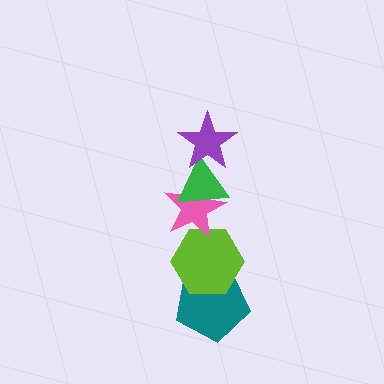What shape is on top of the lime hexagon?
The pink star is on top of the lime hexagon.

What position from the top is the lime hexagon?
The lime hexagon is 4th from the top.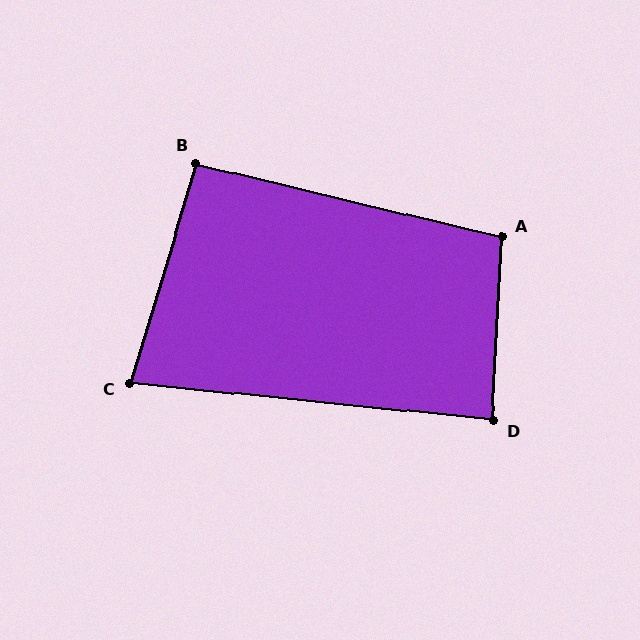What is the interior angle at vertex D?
Approximately 87 degrees (approximately right).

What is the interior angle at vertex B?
Approximately 93 degrees (approximately right).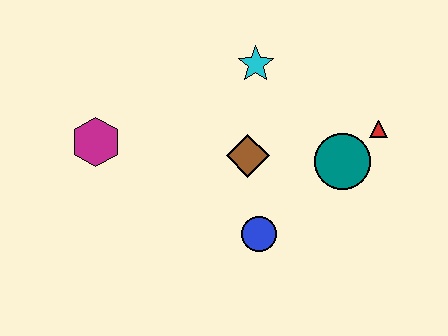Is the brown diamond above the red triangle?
No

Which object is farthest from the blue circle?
The magenta hexagon is farthest from the blue circle.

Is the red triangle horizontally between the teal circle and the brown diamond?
No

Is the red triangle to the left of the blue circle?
No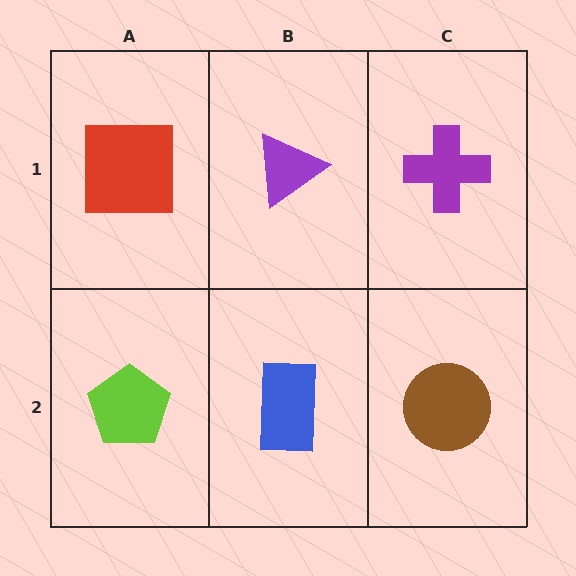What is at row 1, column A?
A red square.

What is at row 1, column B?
A purple triangle.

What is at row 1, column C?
A purple cross.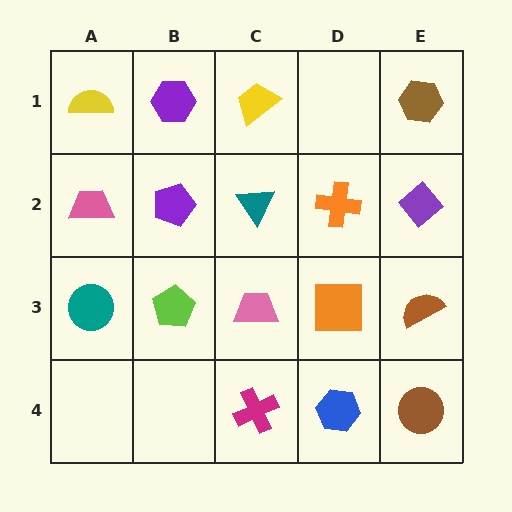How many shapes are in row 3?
5 shapes.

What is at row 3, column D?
An orange square.